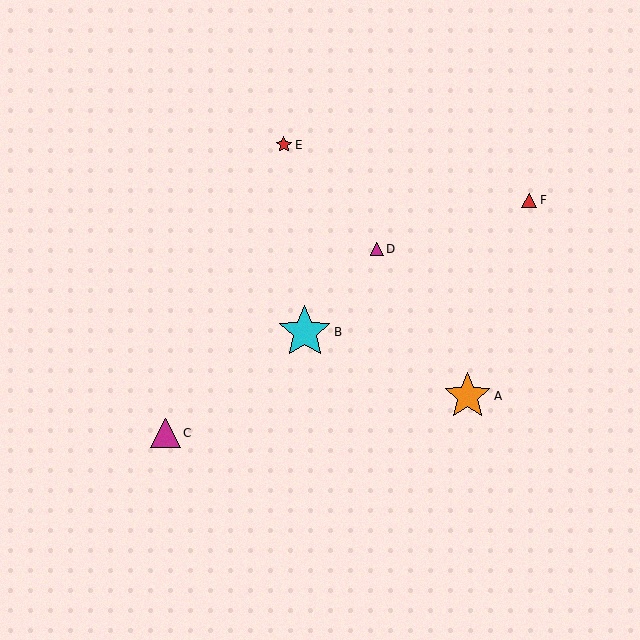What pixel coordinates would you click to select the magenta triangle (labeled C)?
Click at (166, 433) to select the magenta triangle C.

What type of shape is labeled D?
Shape D is a magenta triangle.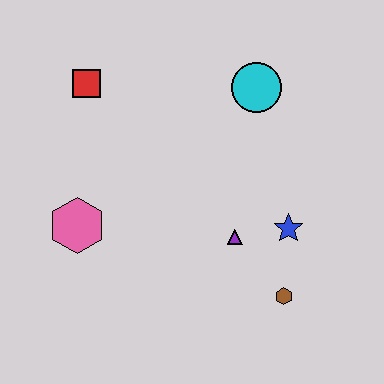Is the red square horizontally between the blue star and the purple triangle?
No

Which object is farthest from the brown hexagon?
The red square is farthest from the brown hexagon.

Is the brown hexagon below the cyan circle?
Yes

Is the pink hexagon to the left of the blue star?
Yes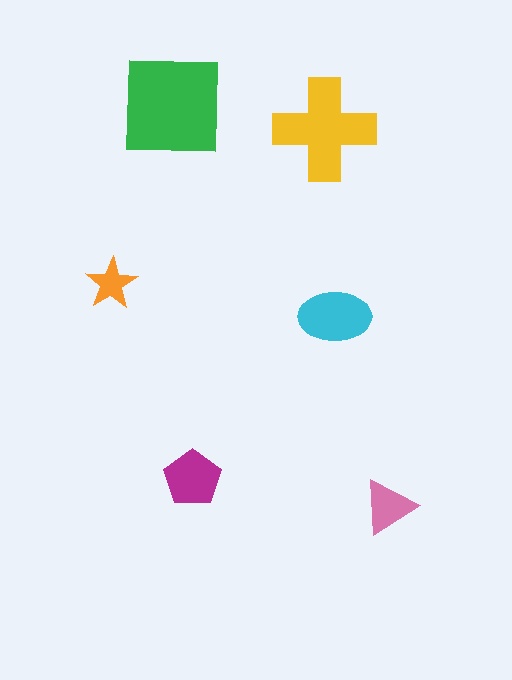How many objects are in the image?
There are 6 objects in the image.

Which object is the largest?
The green square.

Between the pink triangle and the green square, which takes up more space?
The green square.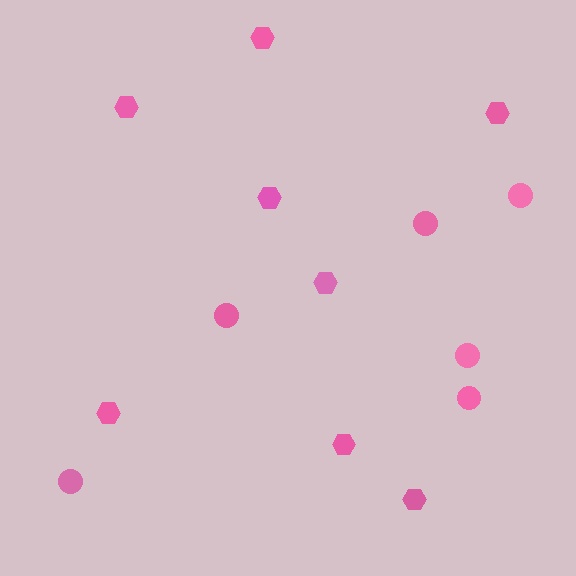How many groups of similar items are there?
There are 2 groups: one group of hexagons (8) and one group of circles (6).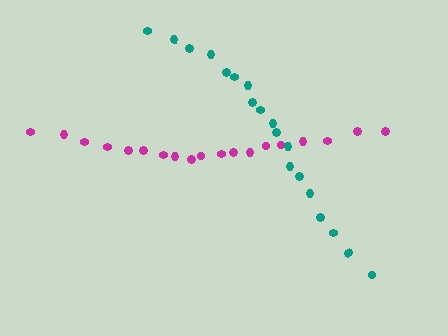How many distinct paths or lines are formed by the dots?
There are 2 distinct paths.